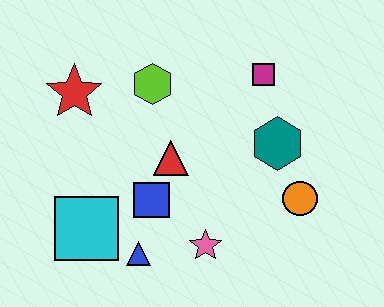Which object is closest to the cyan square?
The blue triangle is closest to the cyan square.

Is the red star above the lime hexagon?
No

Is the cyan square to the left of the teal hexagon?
Yes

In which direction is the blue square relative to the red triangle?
The blue square is below the red triangle.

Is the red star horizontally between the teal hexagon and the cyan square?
No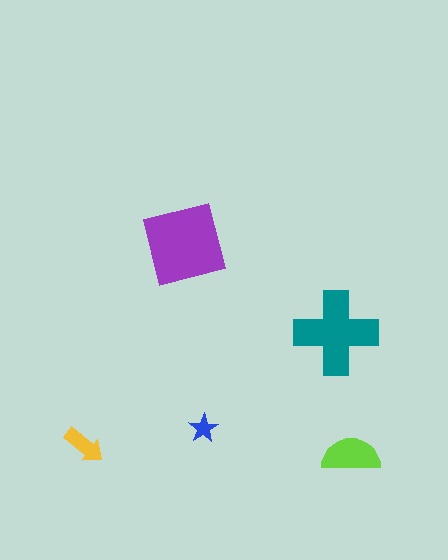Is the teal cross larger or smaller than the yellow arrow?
Larger.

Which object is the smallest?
The blue star.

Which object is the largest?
The purple square.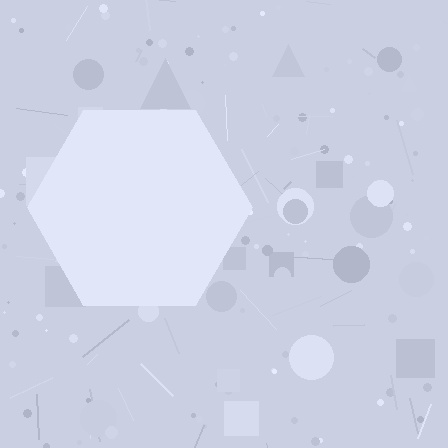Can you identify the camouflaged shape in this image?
The camouflaged shape is a hexagon.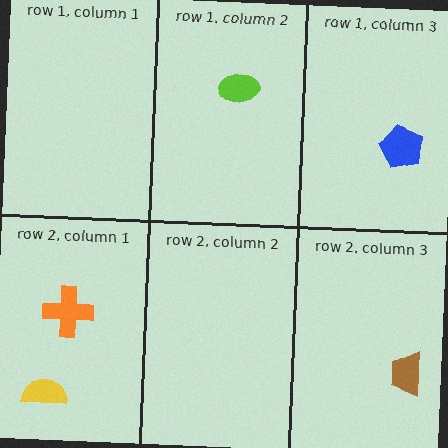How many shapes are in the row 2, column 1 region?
2.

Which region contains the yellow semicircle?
The row 2, column 1 region.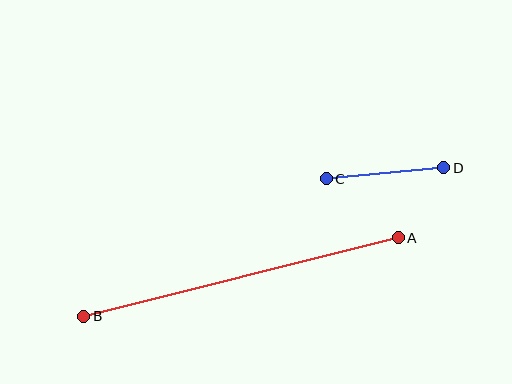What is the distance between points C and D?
The distance is approximately 118 pixels.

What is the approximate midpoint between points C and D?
The midpoint is at approximately (385, 173) pixels.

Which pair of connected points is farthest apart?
Points A and B are farthest apart.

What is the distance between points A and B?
The distance is approximately 324 pixels.